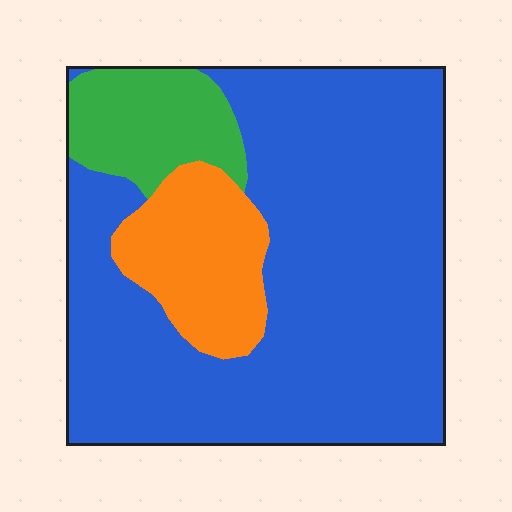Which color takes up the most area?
Blue, at roughly 75%.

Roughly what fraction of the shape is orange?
Orange takes up about one sixth (1/6) of the shape.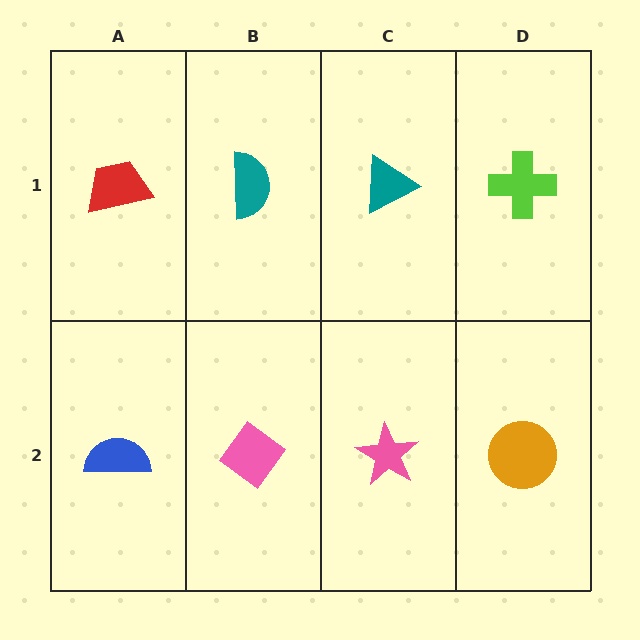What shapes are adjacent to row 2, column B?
A teal semicircle (row 1, column B), a blue semicircle (row 2, column A), a pink star (row 2, column C).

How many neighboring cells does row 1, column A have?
2.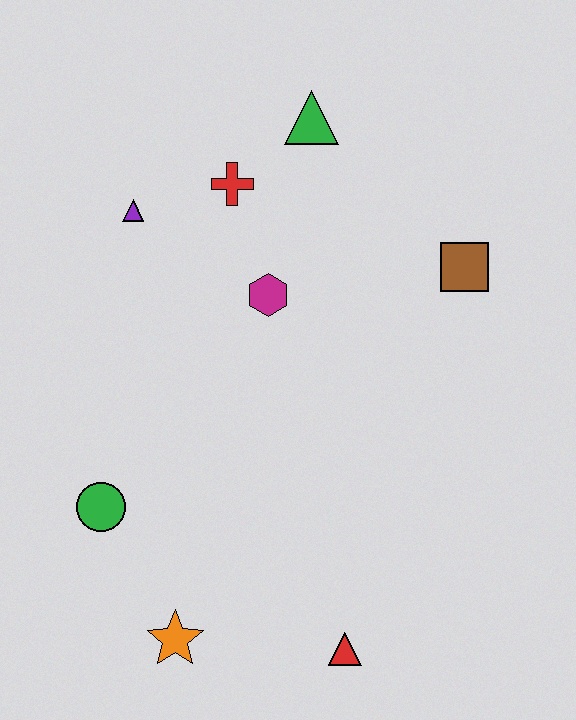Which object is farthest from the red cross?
The red triangle is farthest from the red cross.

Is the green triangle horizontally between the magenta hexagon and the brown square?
Yes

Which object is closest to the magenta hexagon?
The red cross is closest to the magenta hexagon.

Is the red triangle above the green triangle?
No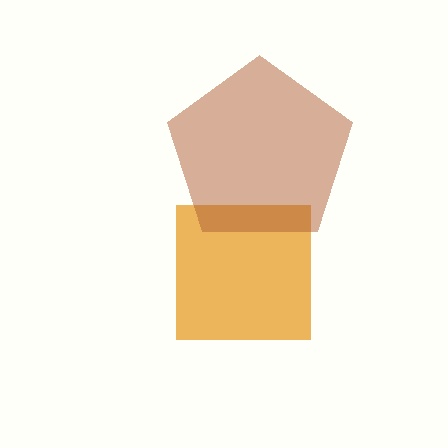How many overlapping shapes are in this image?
There are 2 overlapping shapes in the image.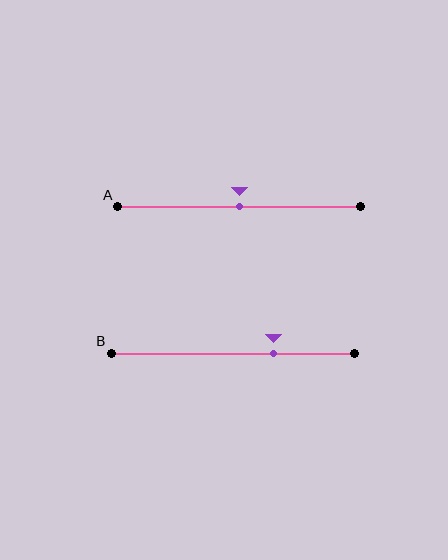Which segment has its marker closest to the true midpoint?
Segment A has its marker closest to the true midpoint.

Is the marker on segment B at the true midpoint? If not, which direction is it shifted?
No, the marker on segment B is shifted to the right by about 17% of the segment length.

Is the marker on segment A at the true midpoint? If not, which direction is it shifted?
Yes, the marker on segment A is at the true midpoint.